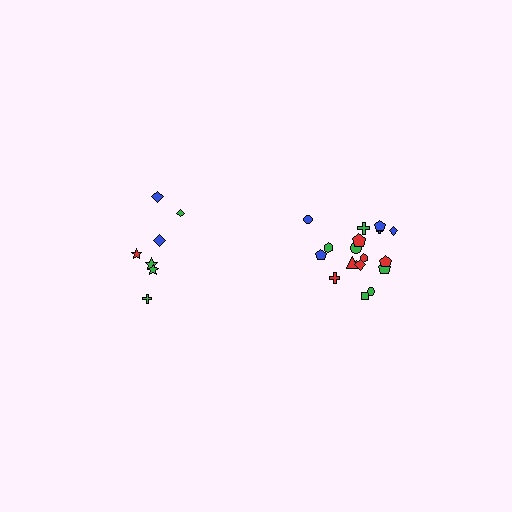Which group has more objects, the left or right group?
The right group.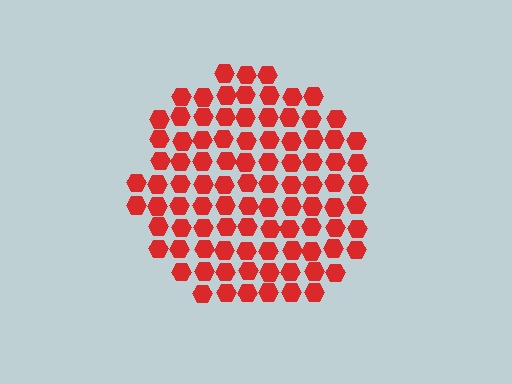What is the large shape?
The large shape is a circle.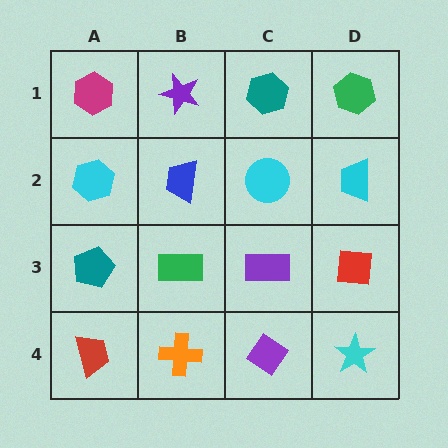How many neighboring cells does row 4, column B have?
3.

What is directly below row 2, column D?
A red square.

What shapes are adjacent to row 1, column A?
A cyan hexagon (row 2, column A), a purple star (row 1, column B).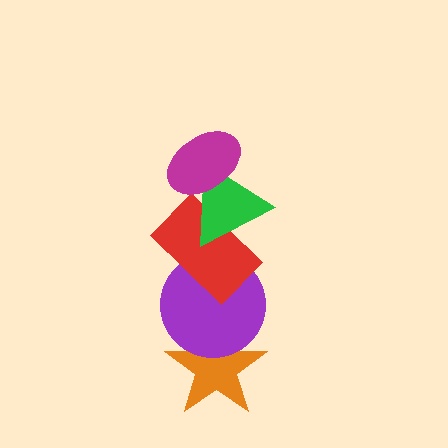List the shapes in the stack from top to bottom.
From top to bottom: the magenta ellipse, the green triangle, the red rectangle, the purple circle, the orange star.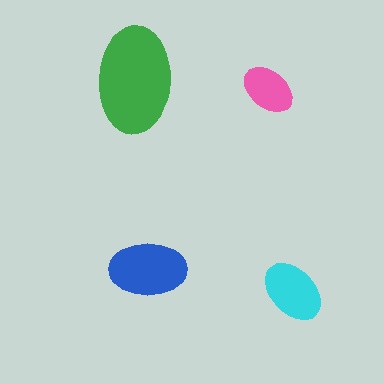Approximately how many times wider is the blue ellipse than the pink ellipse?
About 1.5 times wider.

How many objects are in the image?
There are 4 objects in the image.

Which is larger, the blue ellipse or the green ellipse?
The green one.